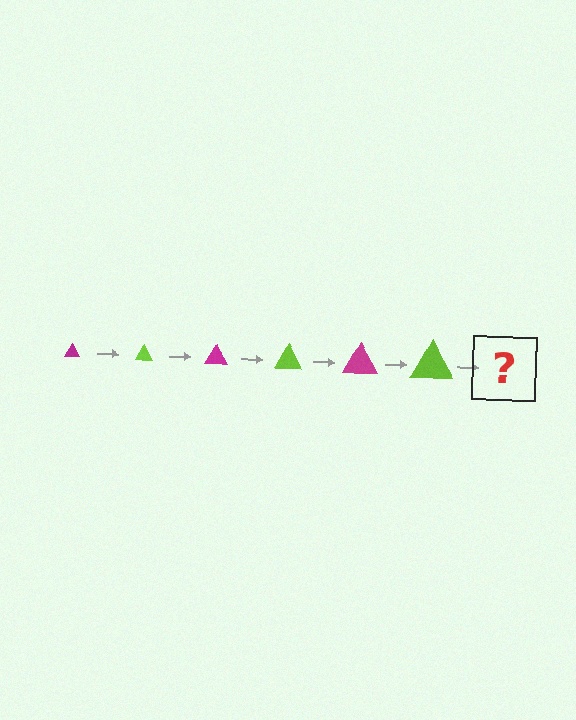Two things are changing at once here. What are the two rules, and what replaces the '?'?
The two rules are that the triangle grows larger each step and the color cycles through magenta and lime. The '?' should be a magenta triangle, larger than the previous one.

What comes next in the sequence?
The next element should be a magenta triangle, larger than the previous one.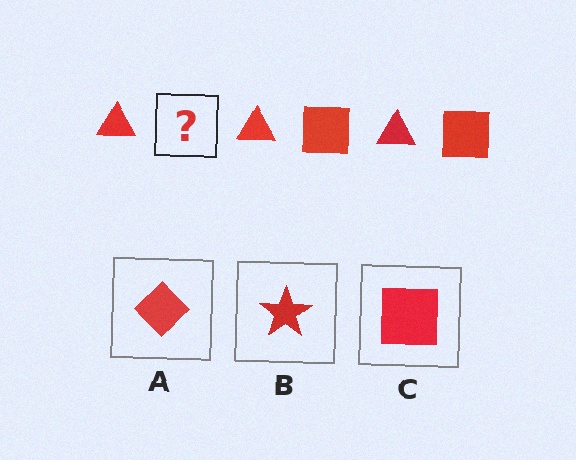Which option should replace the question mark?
Option C.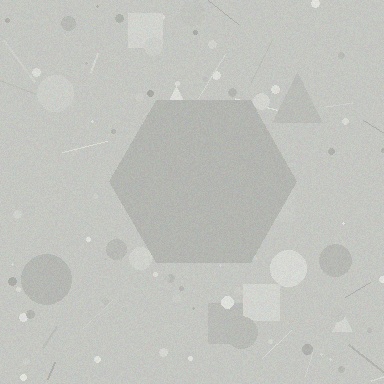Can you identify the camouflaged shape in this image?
The camouflaged shape is a hexagon.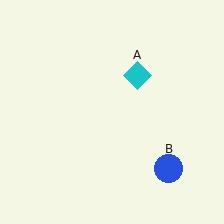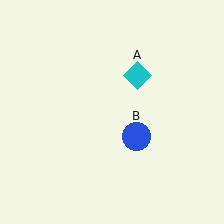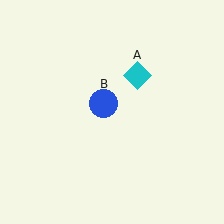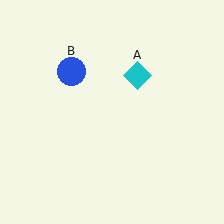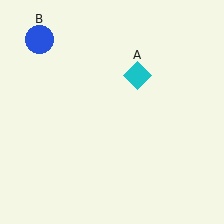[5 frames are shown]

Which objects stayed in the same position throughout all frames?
Cyan diamond (object A) remained stationary.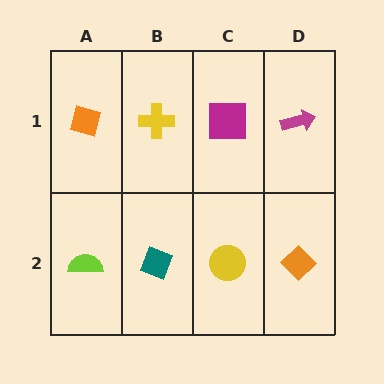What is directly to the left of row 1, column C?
A yellow cross.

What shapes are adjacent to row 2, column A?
An orange square (row 1, column A), a teal diamond (row 2, column B).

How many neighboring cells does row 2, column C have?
3.